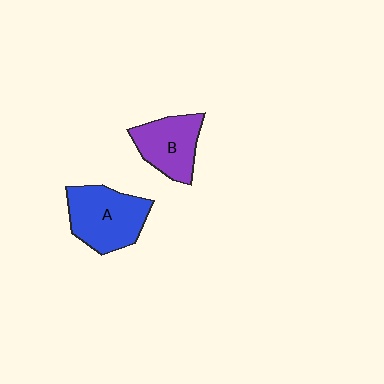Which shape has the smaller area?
Shape B (purple).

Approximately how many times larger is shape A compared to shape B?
Approximately 1.3 times.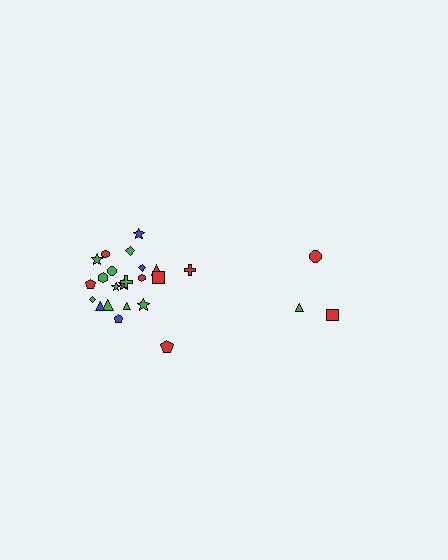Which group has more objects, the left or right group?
The left group.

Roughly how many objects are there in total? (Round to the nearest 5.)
Roughly 25 objects in total.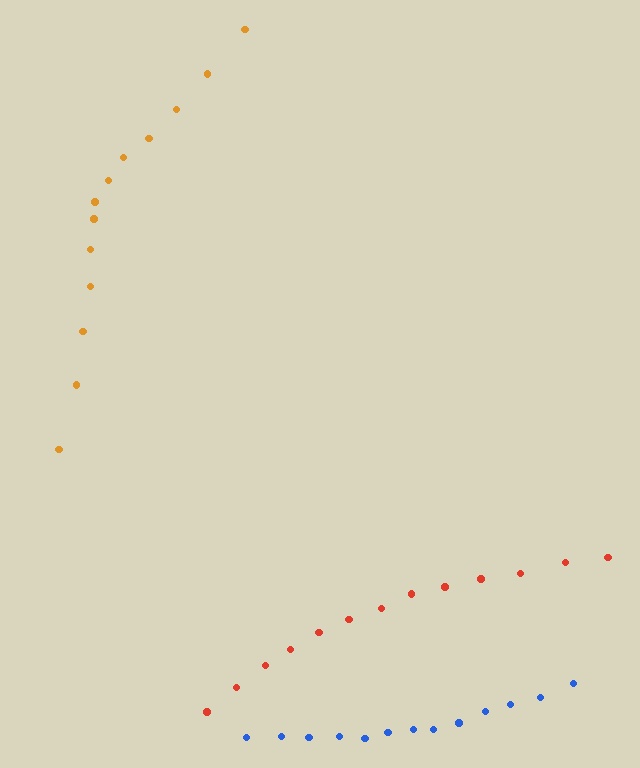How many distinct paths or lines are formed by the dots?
There are 3 distinct paths.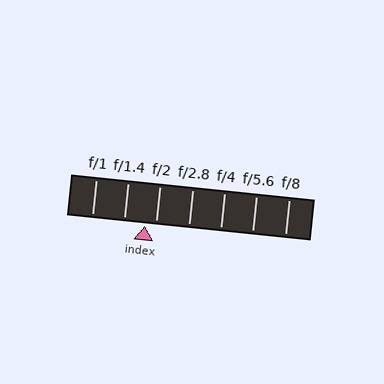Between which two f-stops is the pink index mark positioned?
The index mark is between f/1.4 and f/2.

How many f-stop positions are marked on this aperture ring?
There are 7 f-stop positions marked.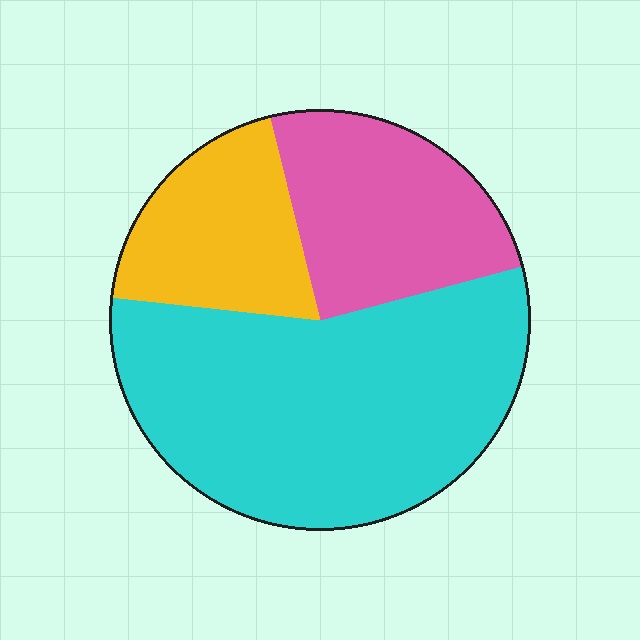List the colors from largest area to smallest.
From largest to smallest: cyan, pink, yellow.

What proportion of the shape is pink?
Pink takes up about one quarter (1/4) of the shape.